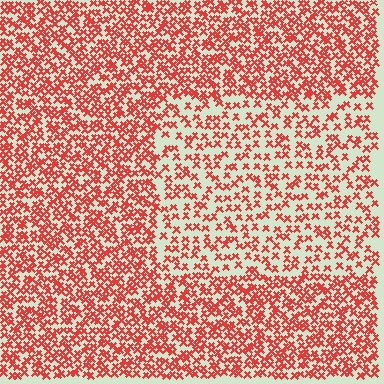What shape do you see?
I see a rectangle.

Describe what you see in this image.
The image contains small red elements arranged at two different densities. A rectangle-shaped region is visible where the elements are less densely packed than the surrounding area.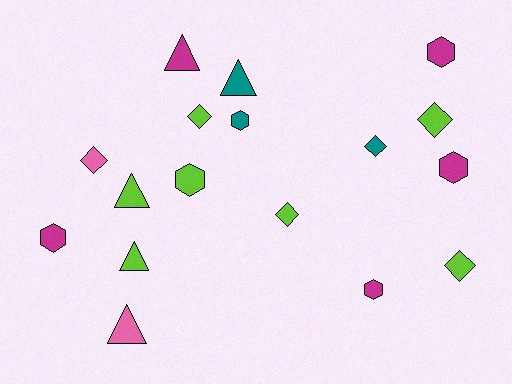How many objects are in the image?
There are 17 objects.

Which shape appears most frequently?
Hexagon, with 6 objects.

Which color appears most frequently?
Lime, with 7 objects.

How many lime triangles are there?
There are 2 lime triangles.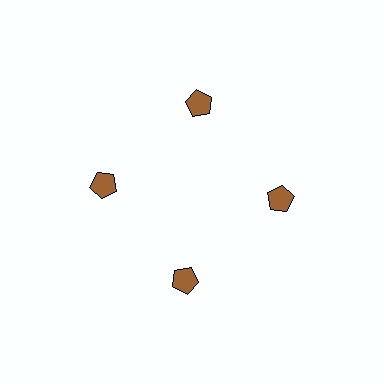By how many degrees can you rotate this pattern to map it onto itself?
The pattern maps onto itself every 90 degrees of rotation.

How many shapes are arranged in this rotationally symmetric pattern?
There are 4 shapes, arranged in 4 groups of 1.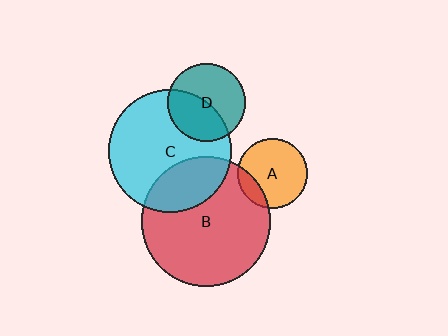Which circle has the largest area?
Circle B (red).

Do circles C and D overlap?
Yes.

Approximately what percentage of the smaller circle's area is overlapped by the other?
Approximately 45%.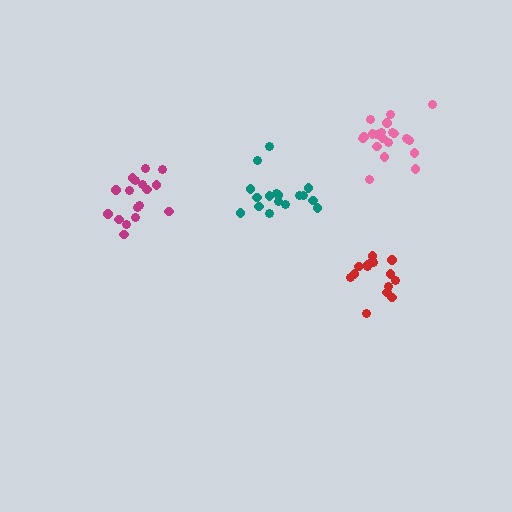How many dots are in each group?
Group 1: 17 dots, Group 2: 15 dots, Group 3: 20 dots, Group 4: 17 dots (69 total).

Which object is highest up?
The pink cluster is topmost.